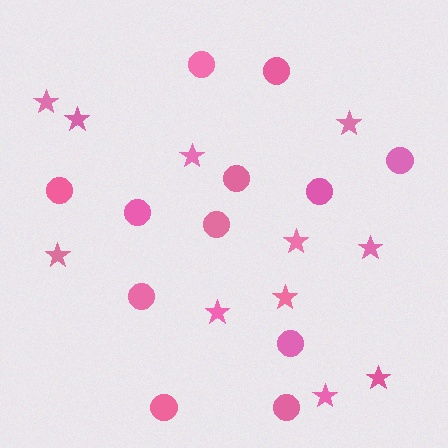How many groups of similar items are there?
There are 2 groups: one group of stars (11) and one group of circles (12).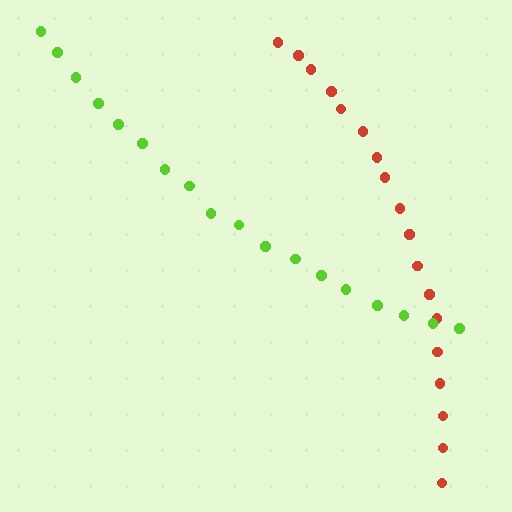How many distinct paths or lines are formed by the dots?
There are 2 distinct paths.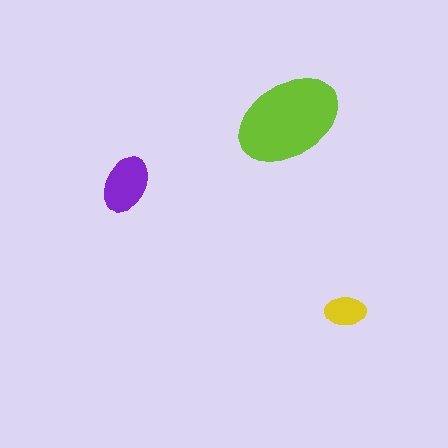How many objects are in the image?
There are 3 objects in the image.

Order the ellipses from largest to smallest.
the lime one, the purple one, the yellow one.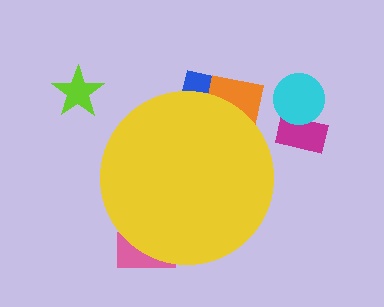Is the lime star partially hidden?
No, the lime star is fully visible.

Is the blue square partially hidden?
Yes, the blue square is partially hidden behind the yellow circle.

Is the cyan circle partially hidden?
No, the cyan circle is fully visible.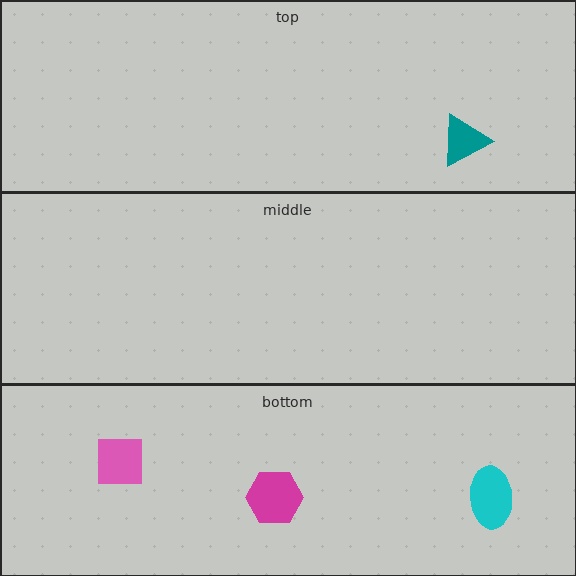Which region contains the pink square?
The bottom region.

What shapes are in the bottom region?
The pink square, the magenta hexagon, the cyan ellipse.